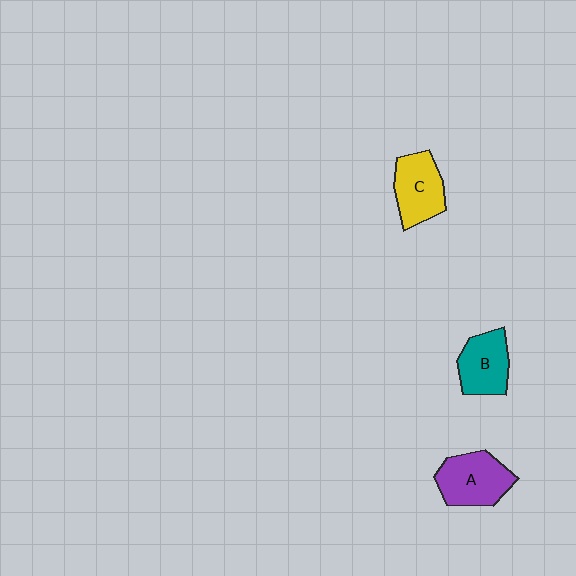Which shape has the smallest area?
Shape B (teal).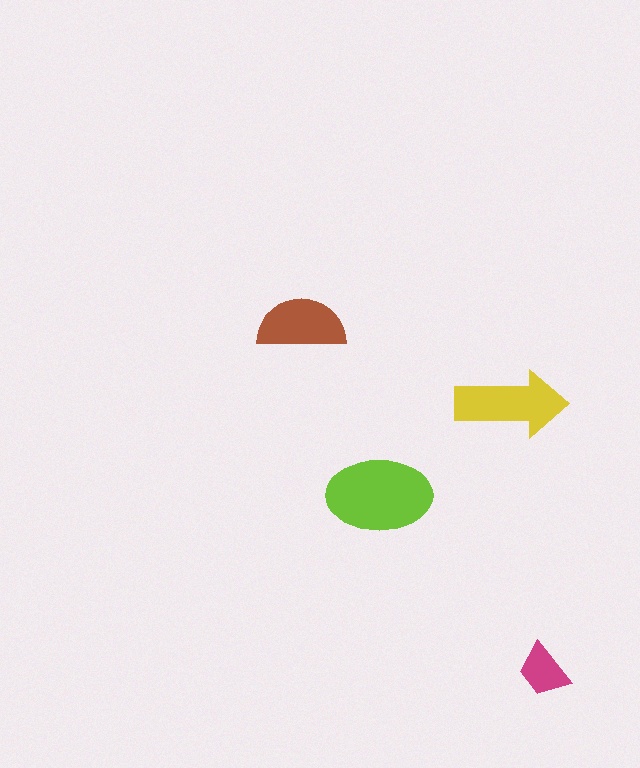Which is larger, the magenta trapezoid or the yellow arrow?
The yellow arrow.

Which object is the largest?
The lime ellipse.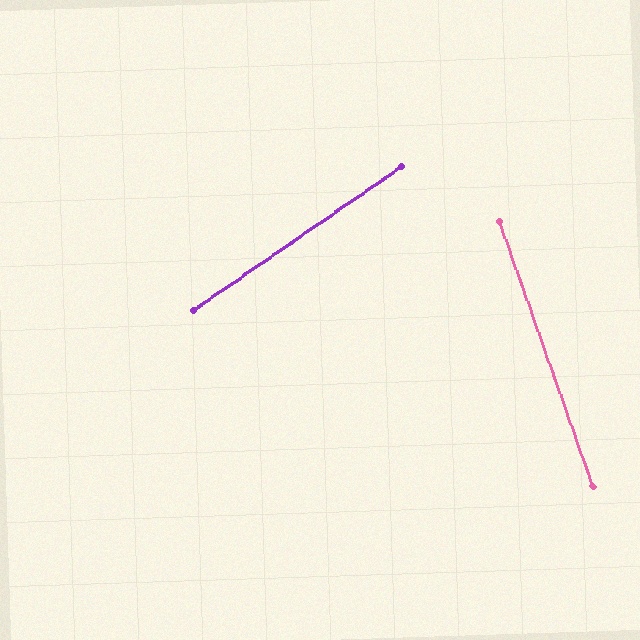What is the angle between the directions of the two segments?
Approximately 75 degrees.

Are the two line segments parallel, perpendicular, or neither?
Neither parallel nor perpendicular — they differ by about 75°.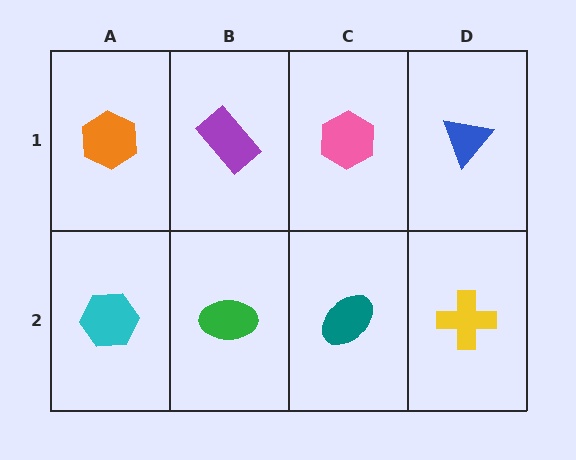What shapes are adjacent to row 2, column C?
A pink hexagon (row 1, column C), a green ellipse (row 2, column B), a yellow cross (row 2, column D).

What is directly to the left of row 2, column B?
A cyan hexagon.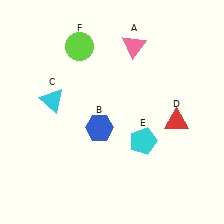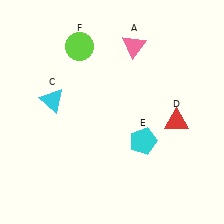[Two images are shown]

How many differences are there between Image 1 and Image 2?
There is 1 difference between the two images.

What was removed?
The blue hexagon (B) was removed in Image 2.